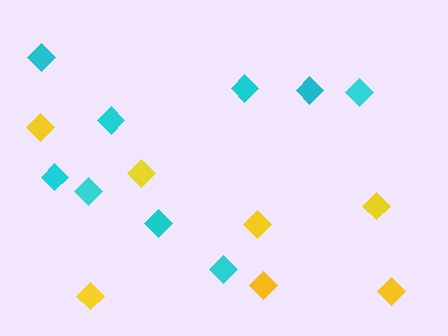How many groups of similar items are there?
There are 2 groups: one group of cyan diamonds (9) and one group of yellow diamonds (7).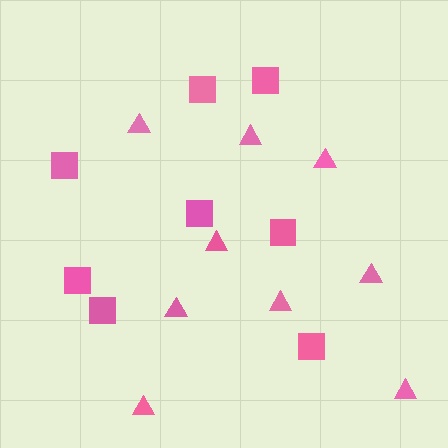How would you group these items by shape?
There are 2 groups: one group of squares (8) and one group of triangles (9).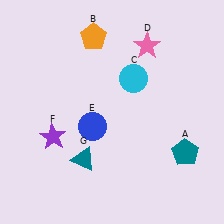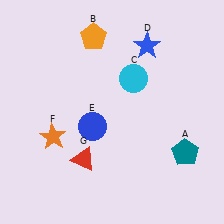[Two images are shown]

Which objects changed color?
D changed from pink to blue. F changed from purple to orange. G changed from teal to red.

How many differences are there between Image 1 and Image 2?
There are 3 differences between the two images.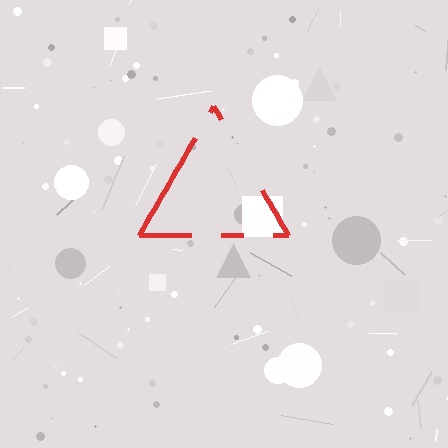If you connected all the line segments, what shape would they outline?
They would outline a triangle.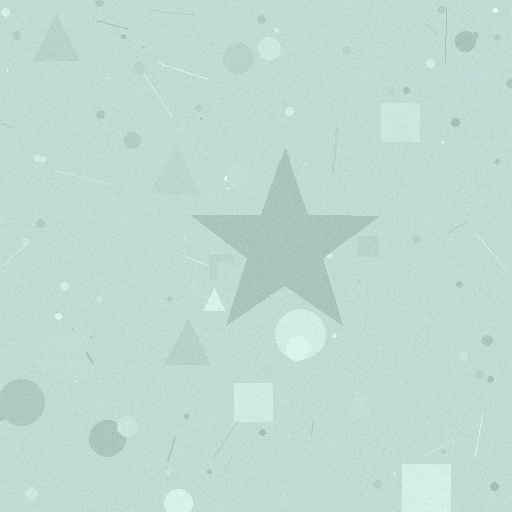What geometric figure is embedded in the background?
A star is embedded in the background.